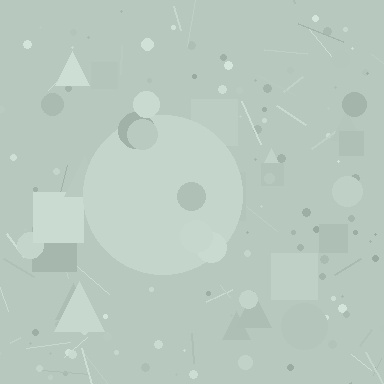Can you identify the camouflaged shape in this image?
The camouflaged shape is a circle.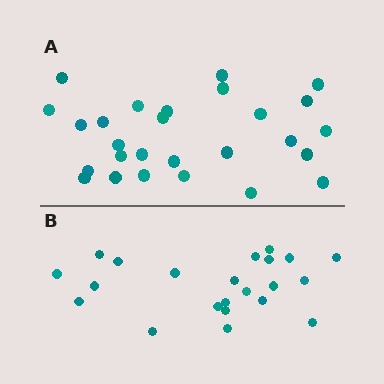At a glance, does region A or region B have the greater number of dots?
Region A (the top region) has more dots.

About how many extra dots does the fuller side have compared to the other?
Region A has about 5 more dots than region B.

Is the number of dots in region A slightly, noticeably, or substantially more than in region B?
Region A has only slightly more — the two regions are fairly close. The ratio is roughly 1.2 to 1.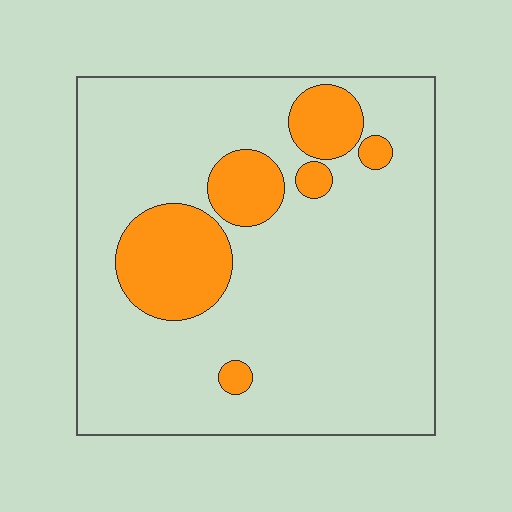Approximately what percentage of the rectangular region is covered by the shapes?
Approximately 20%.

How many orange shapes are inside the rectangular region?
6.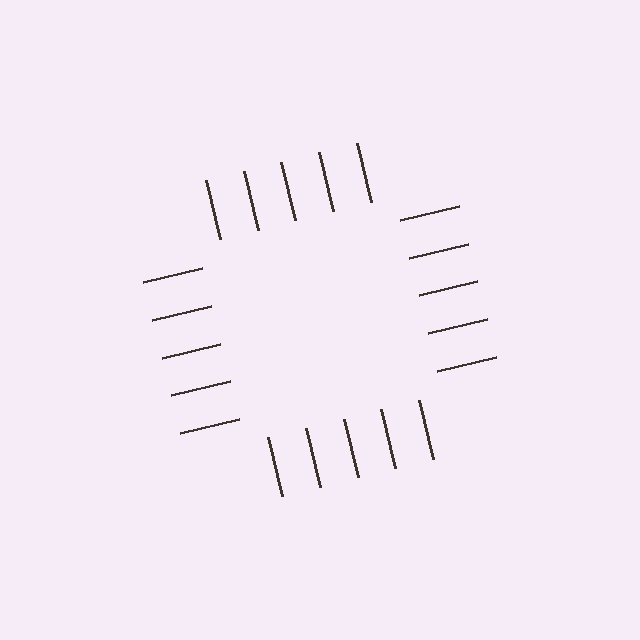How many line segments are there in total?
20 — 5 along each of the 4 edges.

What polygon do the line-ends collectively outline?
An illusory square — the line segments terminate on its edges but no continuous stroke is drawn.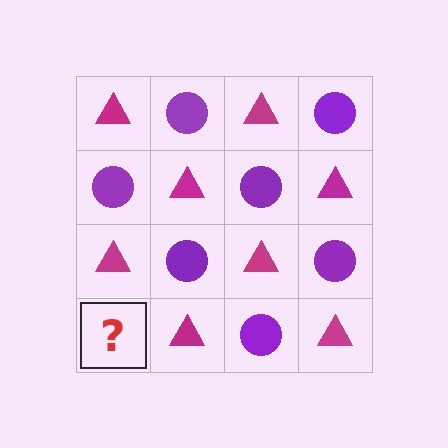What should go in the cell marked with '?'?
The missing cell should contain a purple circle.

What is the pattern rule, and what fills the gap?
The rule is that it alternates magenta triangle and purple circle in a checkerboard pattern. The gap should be filled with a purple circle.